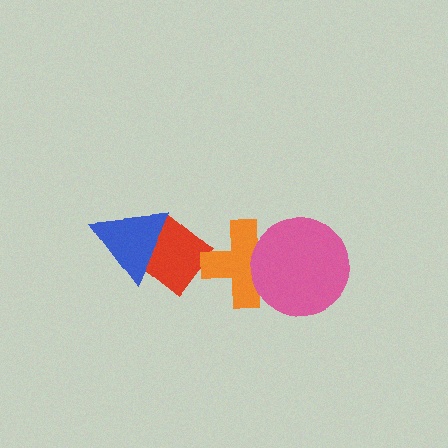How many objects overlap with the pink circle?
1 object overlaps with the pink circle.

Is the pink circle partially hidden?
No, no other shape covers it.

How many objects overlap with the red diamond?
1 object overlaps with the red diamond.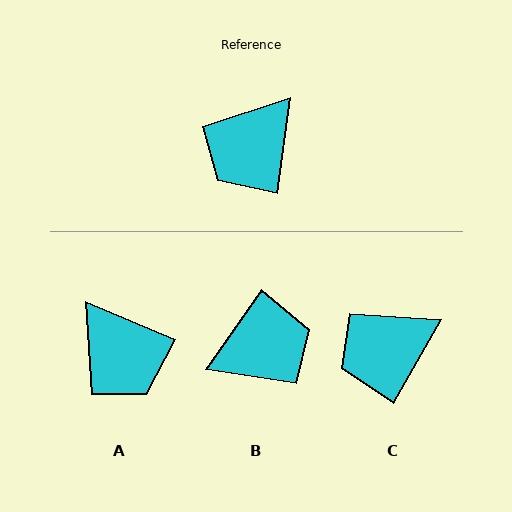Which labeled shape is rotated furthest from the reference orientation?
B, about 152 degrees away.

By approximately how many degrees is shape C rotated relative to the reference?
Approximately 22 degrees clockwise.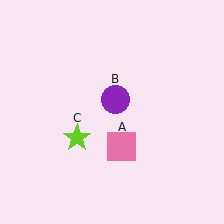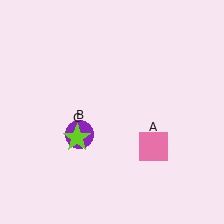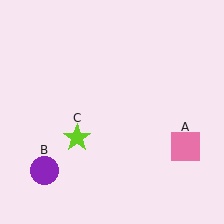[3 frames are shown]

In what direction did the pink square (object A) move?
The pink square (object A) moved right.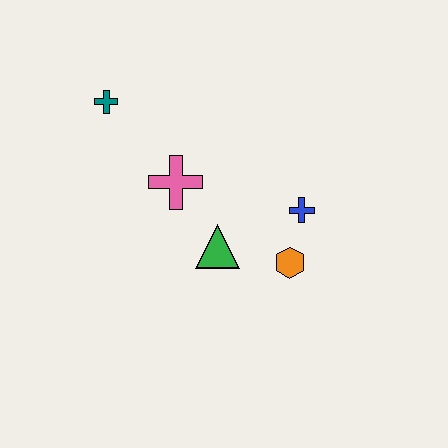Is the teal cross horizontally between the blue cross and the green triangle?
No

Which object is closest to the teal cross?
The pink cross is closest to the teal cross.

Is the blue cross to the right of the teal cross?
Yes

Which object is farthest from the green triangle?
The teal cross is farthest from the green triangle.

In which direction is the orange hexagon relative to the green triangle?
The orange hexagon is to the right of the green triangle.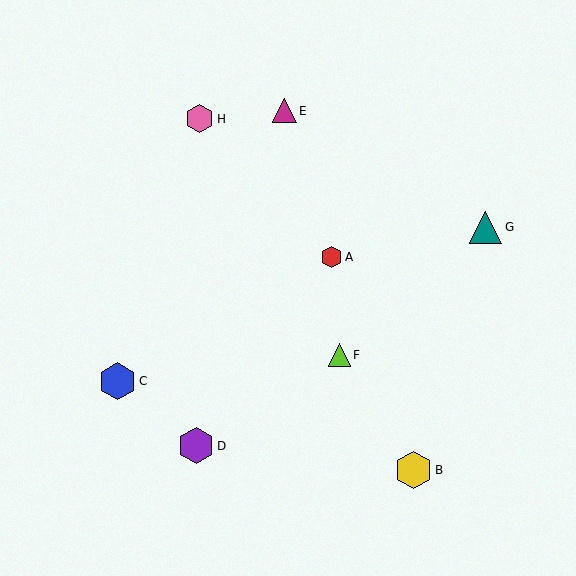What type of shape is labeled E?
Shape E is a magenta triangle.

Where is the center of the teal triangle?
The center of the teal triangle is at (486, 227).